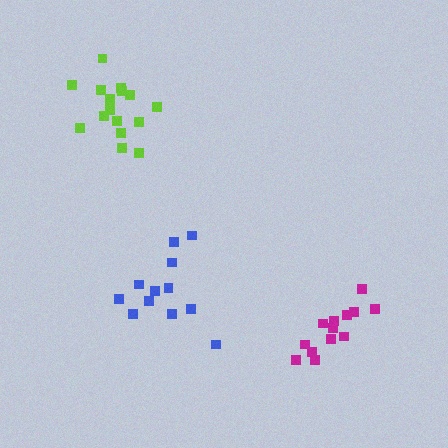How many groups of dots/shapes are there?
There are 3 groups.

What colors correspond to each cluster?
The clusters are colored: blue, lime, magenta.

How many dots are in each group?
Group 1: 12 dots, Group 2: 17 dots, Group 3: 13 dots (42 total).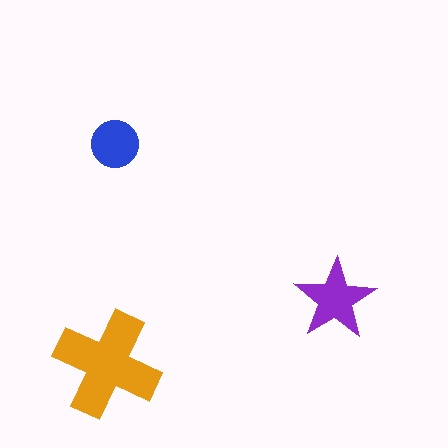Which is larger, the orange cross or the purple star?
The orange cross.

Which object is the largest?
The orange cross.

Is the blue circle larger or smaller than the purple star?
Smaller.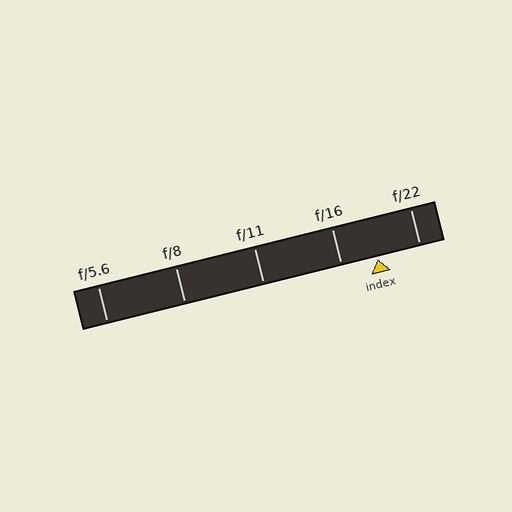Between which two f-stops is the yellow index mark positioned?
The index mark is between f/16 and f/22.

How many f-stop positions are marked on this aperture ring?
There are 5 f-stop positions marked.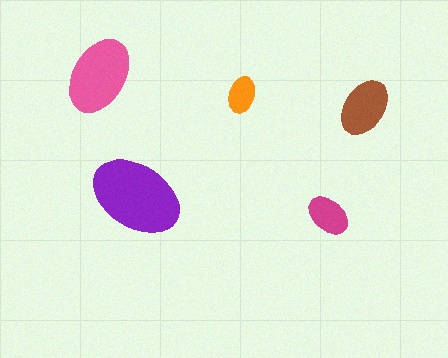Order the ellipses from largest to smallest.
the purple one, the pink one, the brown one, the magenta one, the orange one.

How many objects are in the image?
There are 5 objects in the image.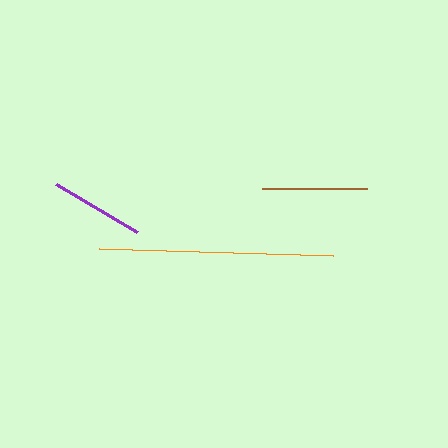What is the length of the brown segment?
The brown segment is approximately 104 pixels long.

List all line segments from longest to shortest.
From longest to shortest: orange, brown, purple.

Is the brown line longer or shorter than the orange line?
The orange line is longer than the brown line.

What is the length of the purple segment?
The purple segment is approximately 94 pixels long.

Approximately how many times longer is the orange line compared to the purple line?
The orange line is approximately 2.5 times the length of the purple line.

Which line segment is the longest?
The orange line is the longest at approximately 234 pixels.